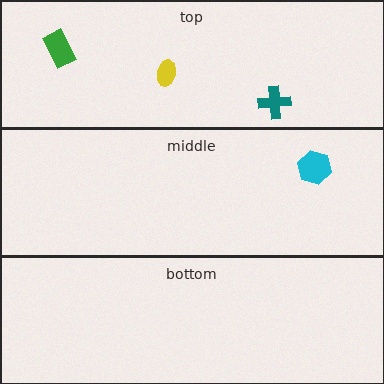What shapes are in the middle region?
The cyan hexagon.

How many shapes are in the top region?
3.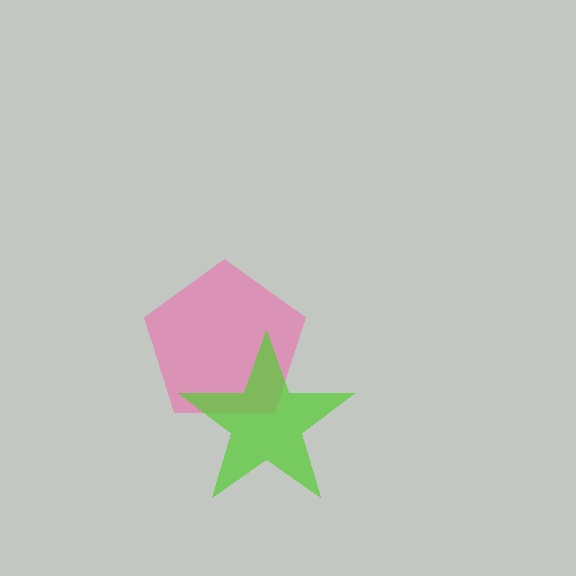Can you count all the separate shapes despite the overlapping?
Yes, there are 2 separate shapes.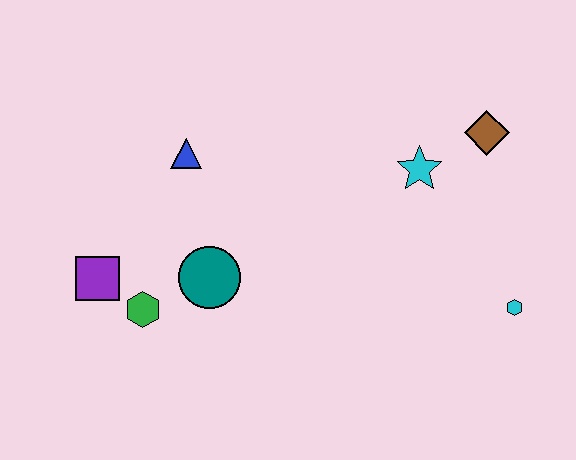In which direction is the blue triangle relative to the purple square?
The blue triangle is above the purple square.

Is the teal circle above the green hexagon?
Yes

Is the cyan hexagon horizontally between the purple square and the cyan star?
No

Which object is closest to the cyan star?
The brown diamond is closest to the cyan star.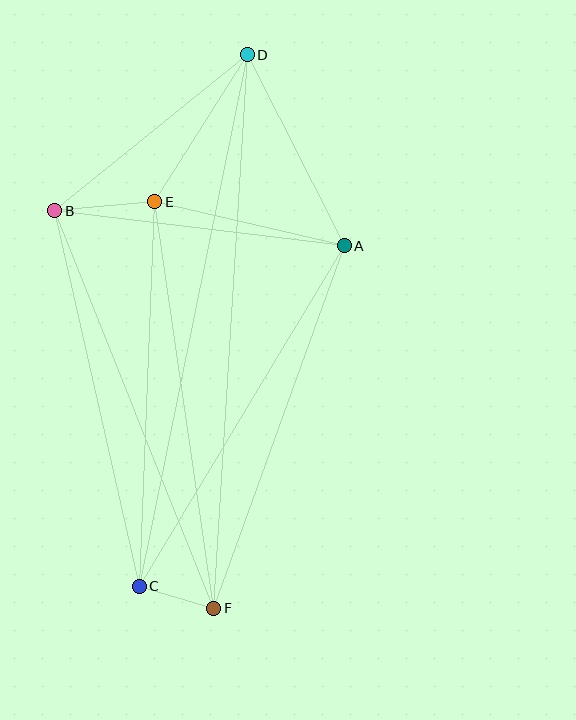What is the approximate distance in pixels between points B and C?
The distance between B and C is approximately 385 pixels.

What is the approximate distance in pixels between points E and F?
The distance between E and F is approximately 411 pixels.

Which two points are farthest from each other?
Points D and F are farthest from each other.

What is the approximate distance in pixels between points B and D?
The distance between B and D is approximately 248 pixels.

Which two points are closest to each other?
Points C and F are closest to each other.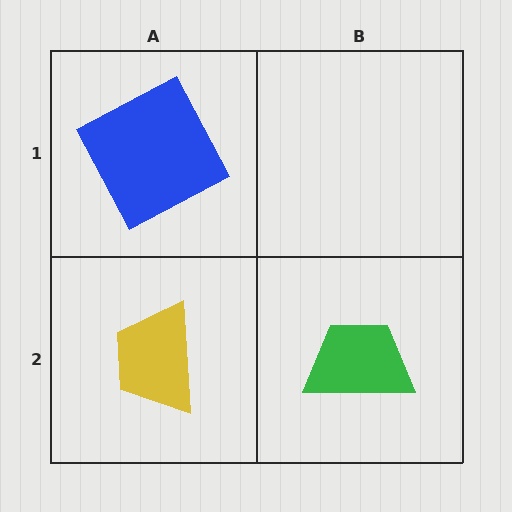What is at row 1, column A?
A blue square.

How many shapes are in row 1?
1 shape.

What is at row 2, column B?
A green trapezoid.